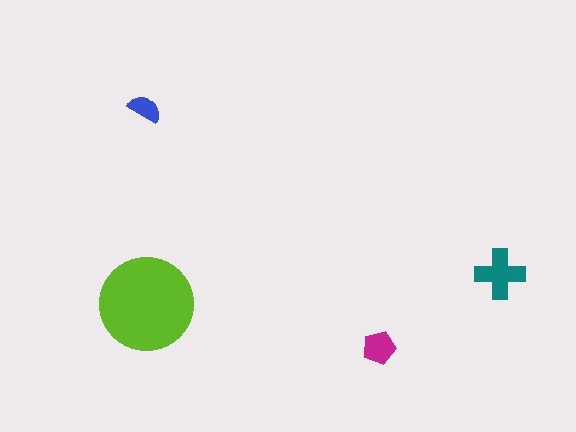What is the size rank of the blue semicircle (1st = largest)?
4th.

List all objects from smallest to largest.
The blue semicircle, the magenta pentagon, the teal cross, the lime circle.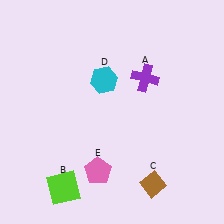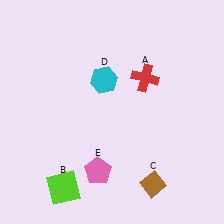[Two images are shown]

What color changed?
The cross (A) changed from purple in Image 1 to red in Image 2.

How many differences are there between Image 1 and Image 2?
There is 1 difference between the two images.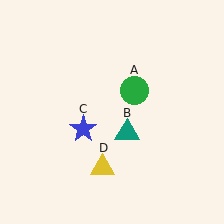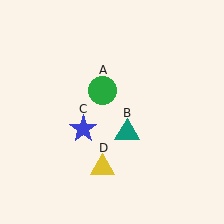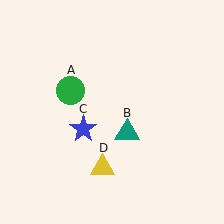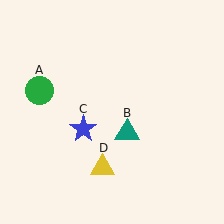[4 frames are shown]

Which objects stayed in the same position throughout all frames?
Teal triangle (object B) and blue star (object C) and yellow triangle (object D) remained stationary.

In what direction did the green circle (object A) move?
The green circle (object A) moved left.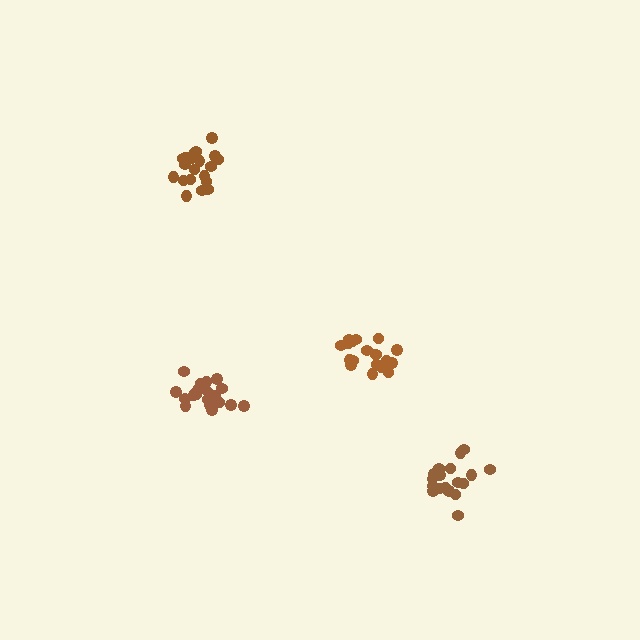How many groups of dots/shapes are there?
There are 4 groups.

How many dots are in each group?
Group 1: 20 dots, Group 2: 20 dots, Group 3: 20 dots, Group 4: 18 dots (78 total).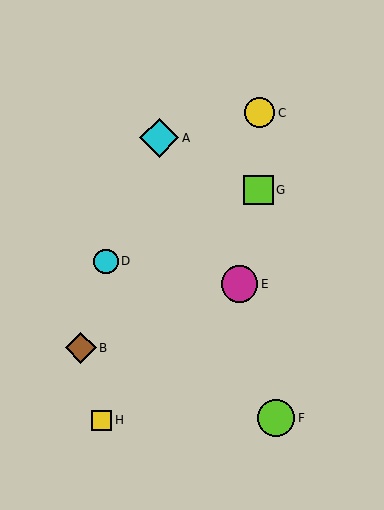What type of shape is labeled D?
Shape D is a cyan circle.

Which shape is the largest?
The cyan diamond (labeled A) is the largest.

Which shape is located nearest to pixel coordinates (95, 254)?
The cyan circle (labeled D) at (106, 261) is nearest to that location.